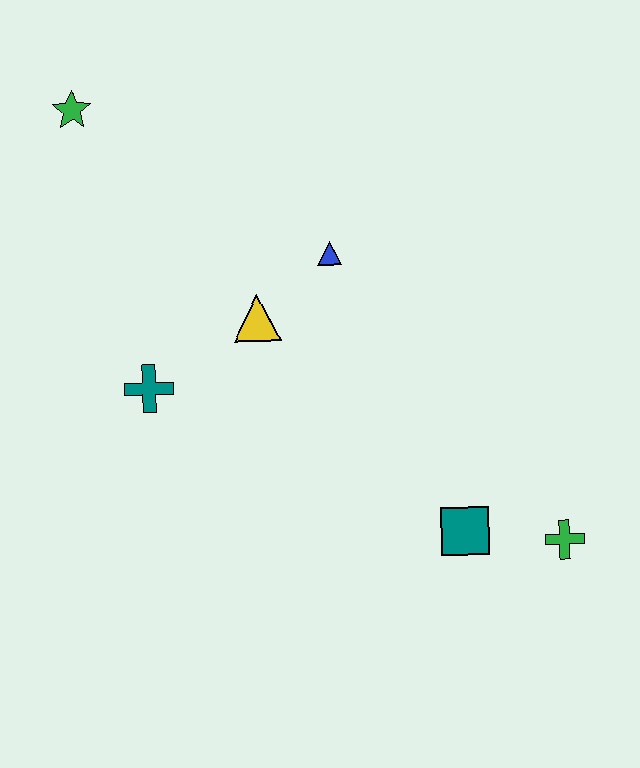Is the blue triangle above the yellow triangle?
Yes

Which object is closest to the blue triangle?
The yellow triangle is closest to the blue triangle.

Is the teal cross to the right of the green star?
Yes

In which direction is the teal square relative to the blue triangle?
The teal square is below the blue triangle.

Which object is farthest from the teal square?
The green star is farthest from the teal square.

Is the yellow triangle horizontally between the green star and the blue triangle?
Yes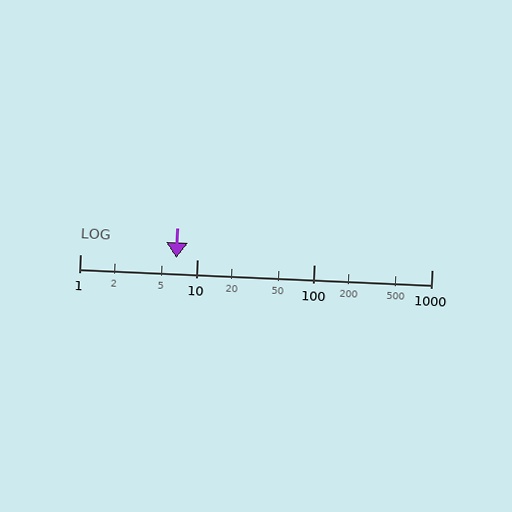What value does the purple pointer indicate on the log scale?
The pointer indicates approximately 6.7.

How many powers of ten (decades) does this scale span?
The scale spans 3 decades, from 1 to 1000.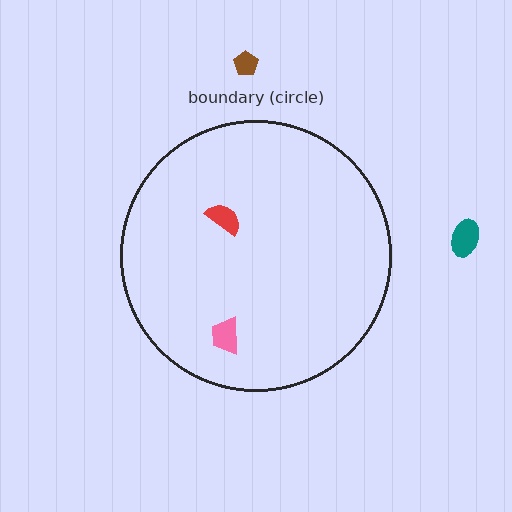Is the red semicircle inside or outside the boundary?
Inside.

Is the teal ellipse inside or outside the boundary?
Outside.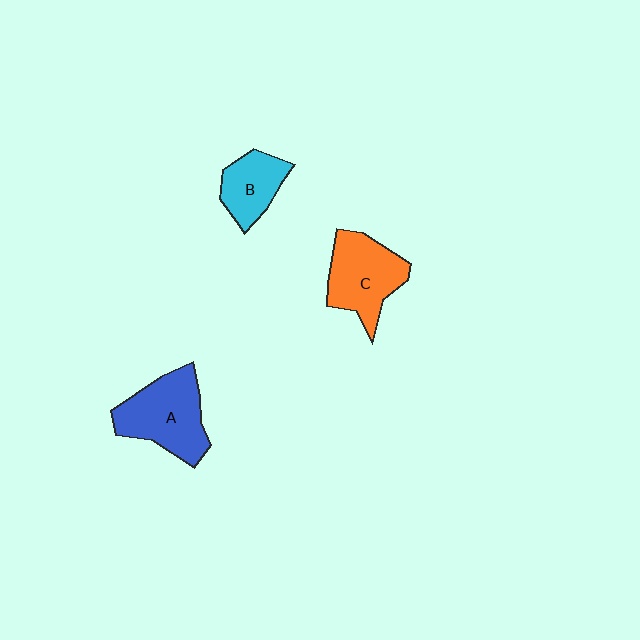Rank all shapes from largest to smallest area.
From largest to smallest: A (blue), C (orange), B (cyan).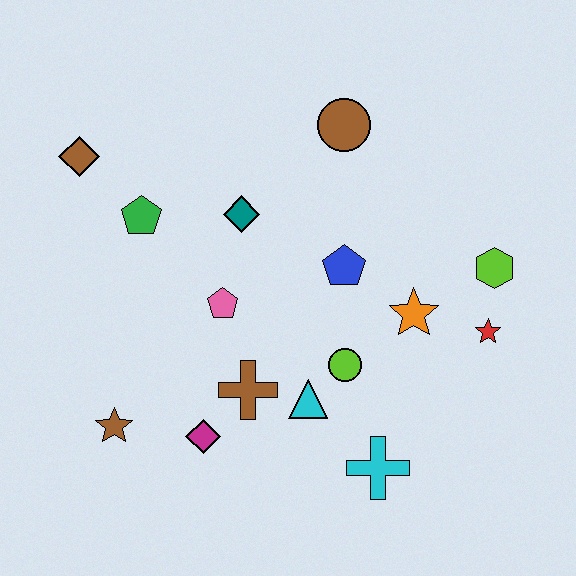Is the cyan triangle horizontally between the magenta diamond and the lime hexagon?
Yes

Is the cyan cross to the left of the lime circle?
No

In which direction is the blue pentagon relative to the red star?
The blue pentagon is to the left of the red star.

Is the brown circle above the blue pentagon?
Yes